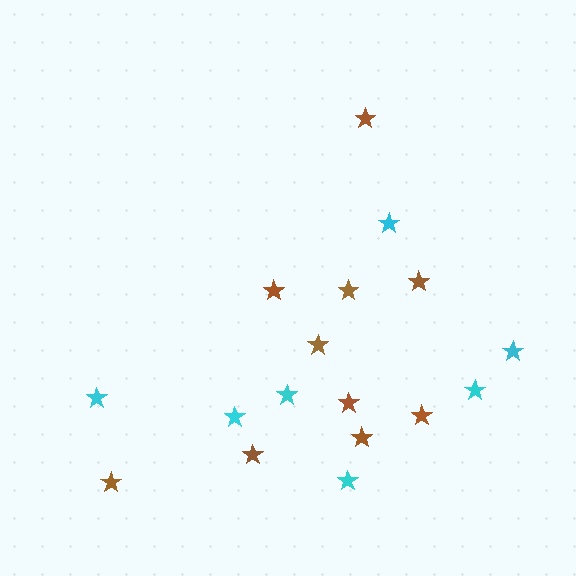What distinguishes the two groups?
There are 2 groups: one group of brown stars (10) and one group of cyan stars (7).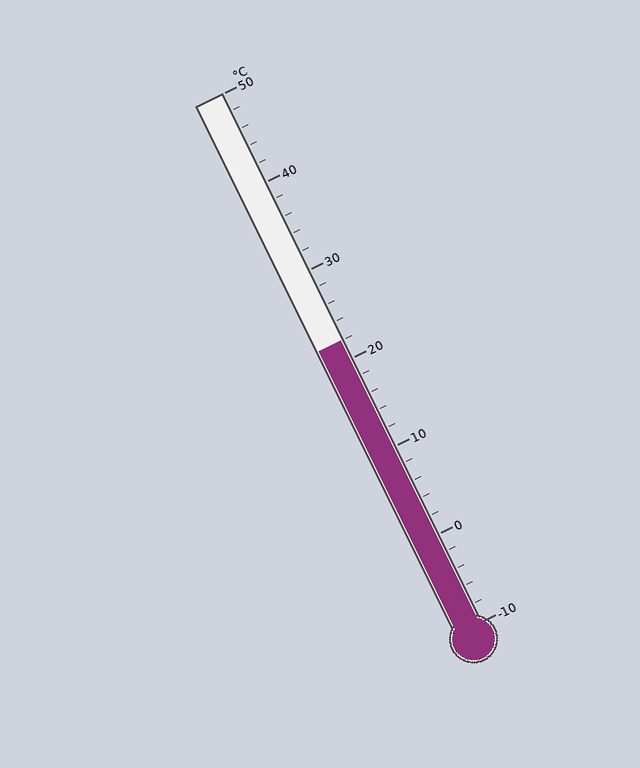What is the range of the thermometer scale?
The thermometer scale ranges from -10°C to 50°C.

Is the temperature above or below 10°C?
The temperature is above 10°C.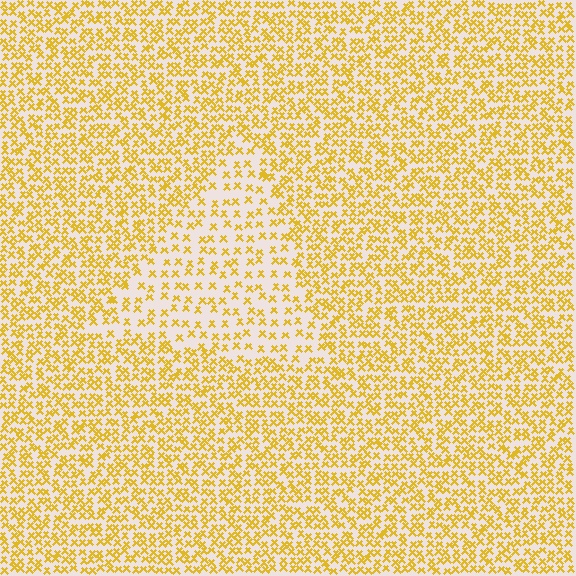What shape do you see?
I see a triangle.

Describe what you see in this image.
The image contains small yellow elements arranged at two different densities. A triangle-shaped region is visible where the elements are less densely packed than the surrounding area.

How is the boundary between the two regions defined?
The boundary is defined by a change in element density (approximately 2.0x ratio). All elements are the same color, size, and shape.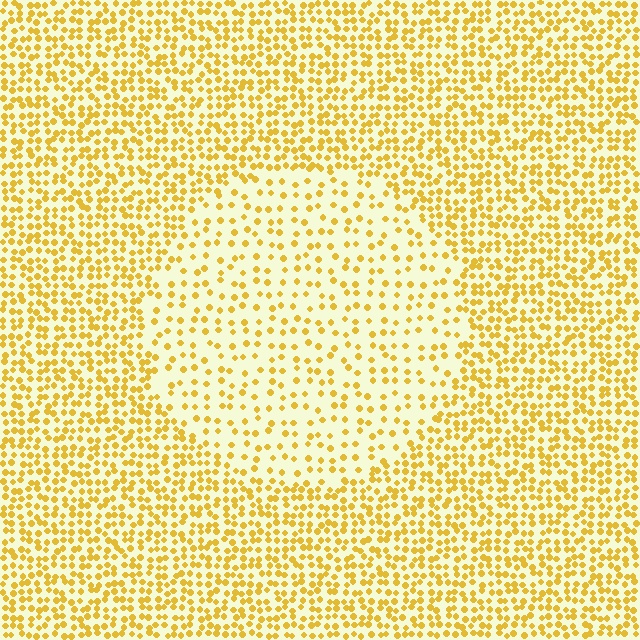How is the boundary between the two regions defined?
The boundary is defined by a change in element density (approximately 2.2x ratio). All elements are the same color, size, and shape.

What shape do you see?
I see a circle.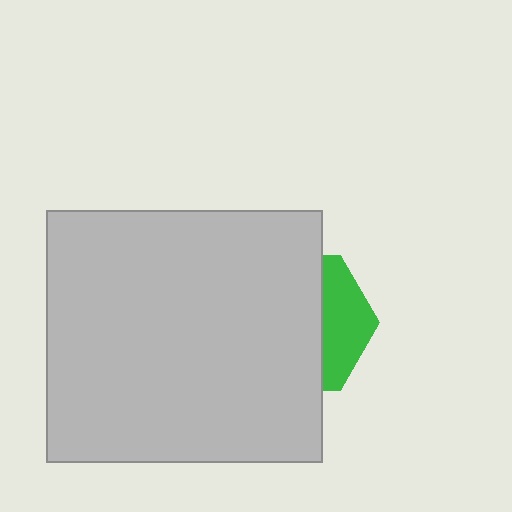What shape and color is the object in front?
The object in front is a light gray rectangle.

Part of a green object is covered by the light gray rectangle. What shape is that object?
It is a hexagon.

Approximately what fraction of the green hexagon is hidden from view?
Roughly 69% of the green hexagon is hidden behind the light gray rectangle.